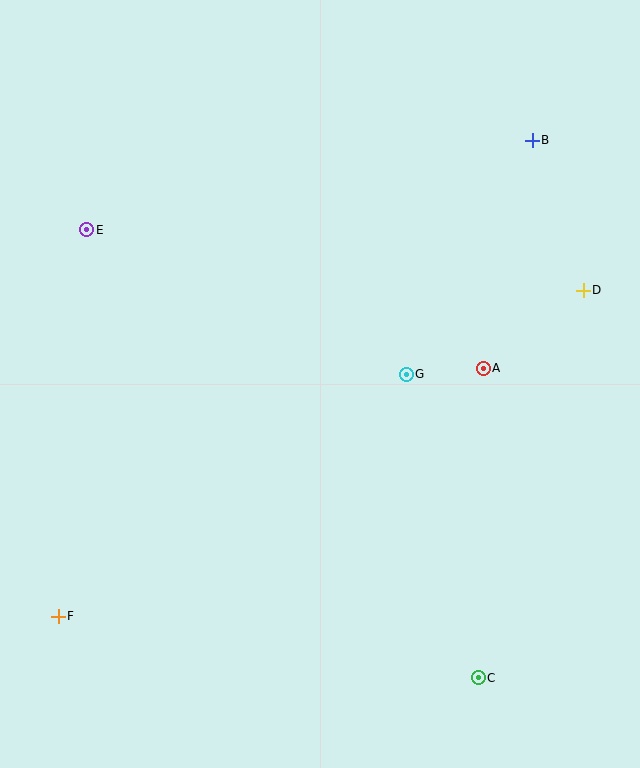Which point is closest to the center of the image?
Point G at (406, 374) is closest to the center.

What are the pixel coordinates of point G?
Point G is at (406, 374).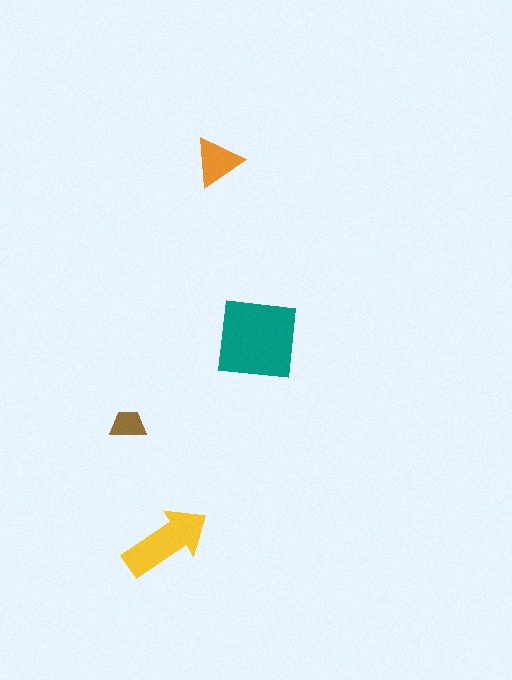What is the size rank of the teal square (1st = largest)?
1st.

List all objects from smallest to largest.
The brown trapezoid, the orange triangle, the yellow arrow, the teal square.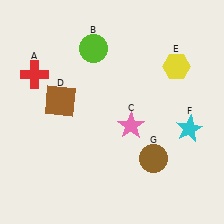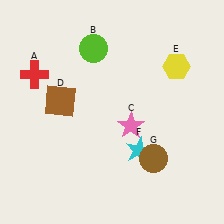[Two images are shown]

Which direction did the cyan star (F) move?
The cyan star (F) moved left.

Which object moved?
The cyan star (F) moved left.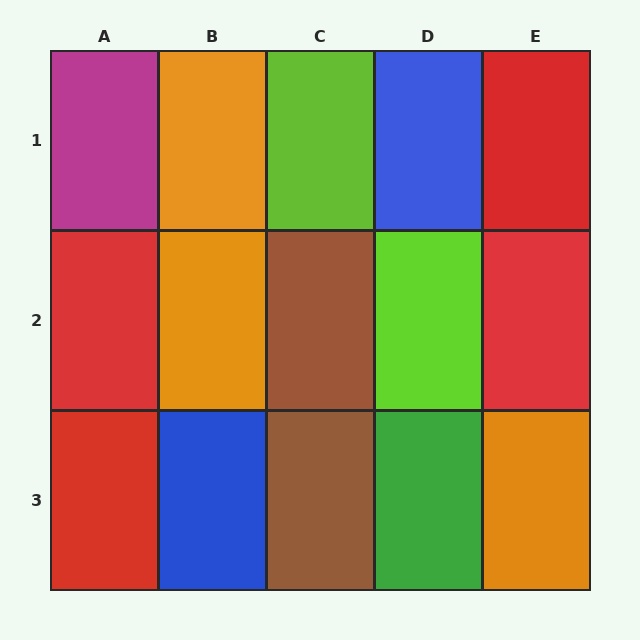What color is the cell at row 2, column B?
Orange.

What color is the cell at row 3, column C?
Brown.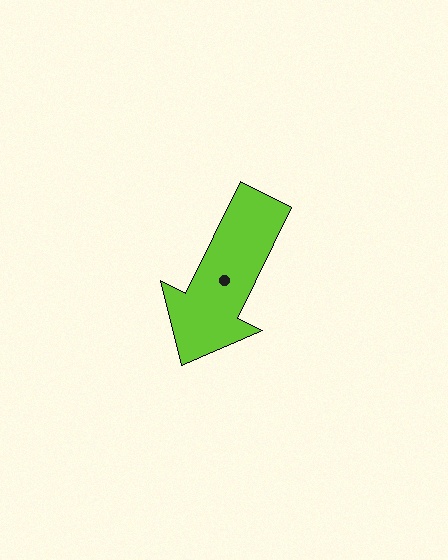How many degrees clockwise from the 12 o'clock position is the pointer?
Approximately 206 degrees.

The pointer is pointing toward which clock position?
Roughly 7 o'clock.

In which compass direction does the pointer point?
Southwest.